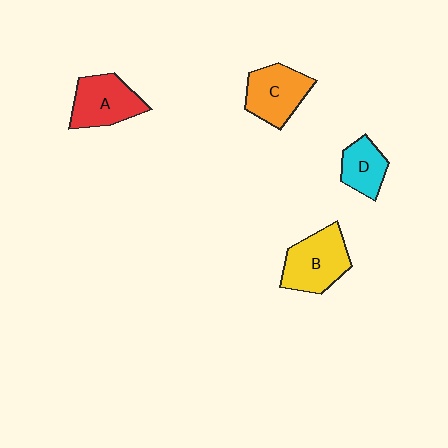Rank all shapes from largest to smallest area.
From largest to smallest: B (yellow), A (red), C (orange), D (cyan).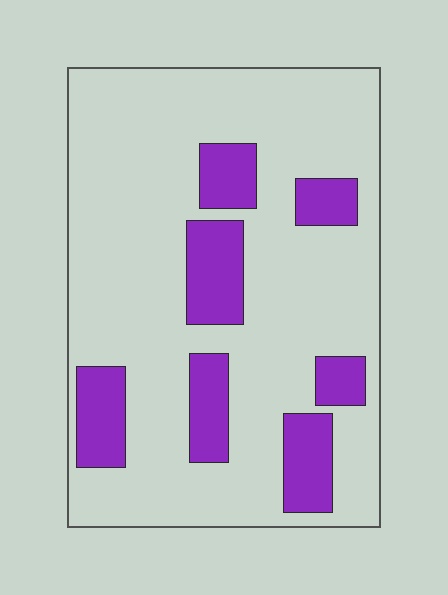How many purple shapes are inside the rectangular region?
7.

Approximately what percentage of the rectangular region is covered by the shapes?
Approximately 20%.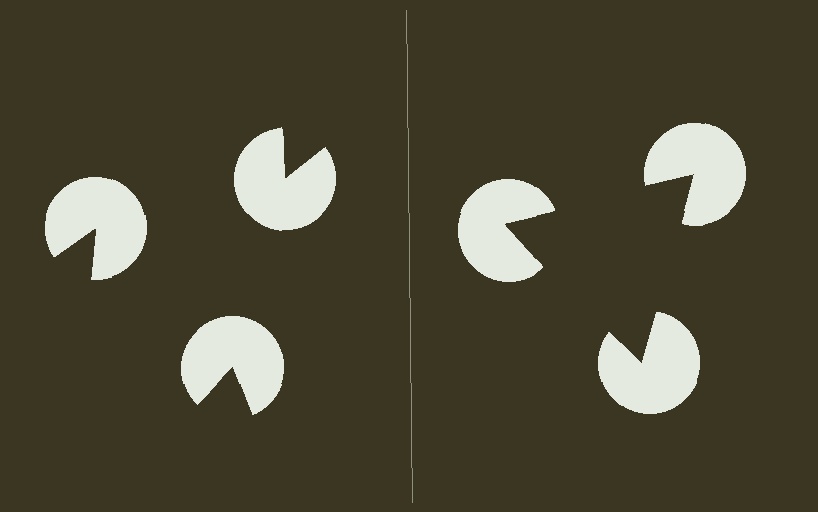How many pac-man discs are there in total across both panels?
6 — 3 on each side.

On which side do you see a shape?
An illusory triangle appears on the right side. On the left side the wedge cuts are rotated, so no coherent shape forms.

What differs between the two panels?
The pac-man discs are positioned identically on both sides; only the wedge orientations differ. On the right they align to a triangle; on the left they are misaligned.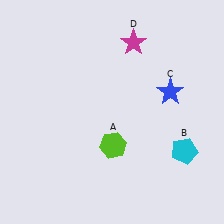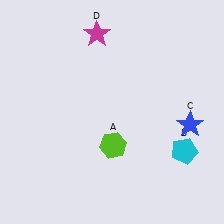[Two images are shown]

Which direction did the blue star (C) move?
The blue star (C) moved down.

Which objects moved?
The objects that moved are: the blue star (C), the magenta star (D).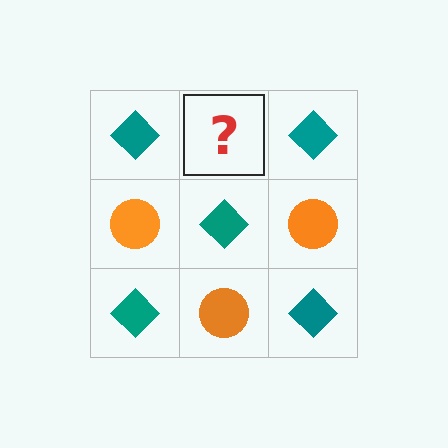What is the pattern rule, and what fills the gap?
The rule is that it alternates teal diamond and orange circle in a checkerboard pattern. The gap should be filled with an orange circle.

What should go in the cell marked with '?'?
The missing cell should contain an orange circle.